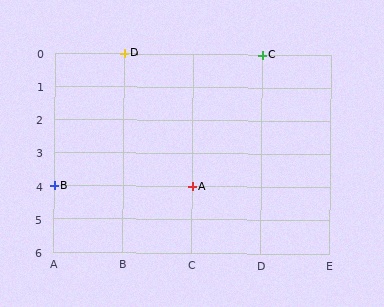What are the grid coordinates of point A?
Point A is at grid coordinates (C, 4).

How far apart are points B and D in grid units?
Points B and D are 1 column and 4 rows apart (about 4.1 grid units diagonally).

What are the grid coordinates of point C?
Point C is at grid coordinates (D, 0).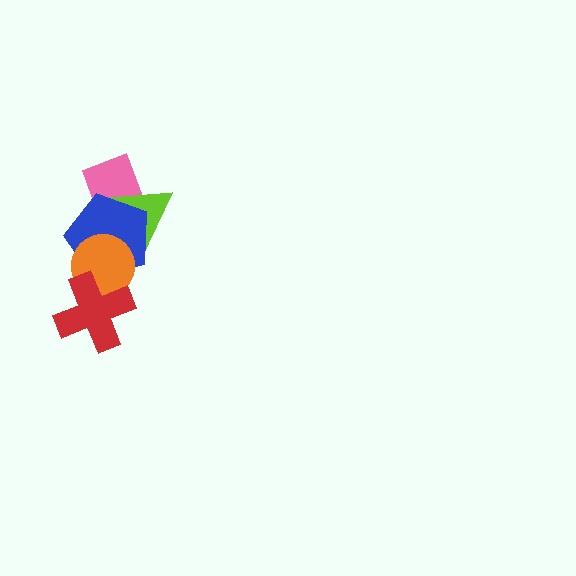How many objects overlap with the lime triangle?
3 objects overlap with the lime triangle.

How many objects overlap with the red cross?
2 objects overlap with the red cross.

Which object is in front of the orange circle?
The red cross is in front of the orange circle.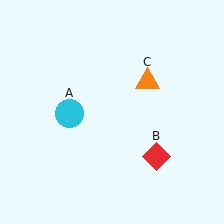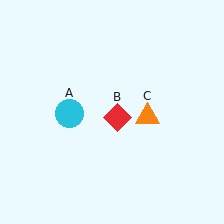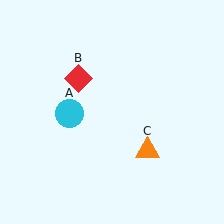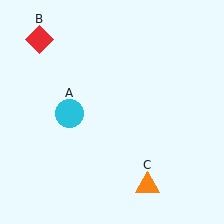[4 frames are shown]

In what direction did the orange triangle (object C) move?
The orange triangle (object C) moved down.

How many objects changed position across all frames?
2 objects changed position: red diamond (object B), orange triangle (object C).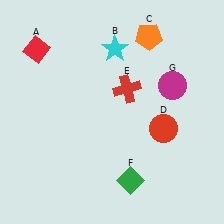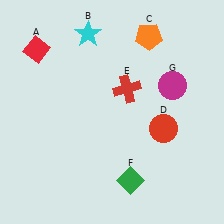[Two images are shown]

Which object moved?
The cyan star (B) moved left.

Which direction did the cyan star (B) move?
The cyan star (B) moved left.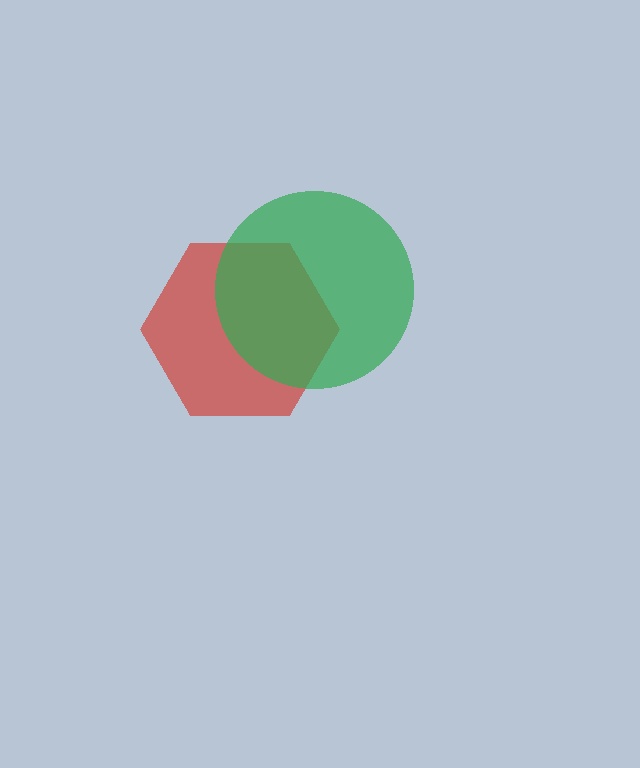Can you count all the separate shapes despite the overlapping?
Yes, there are 2 separate shapes.